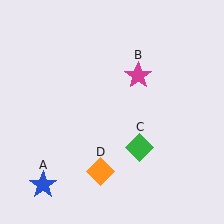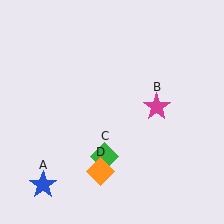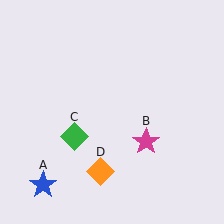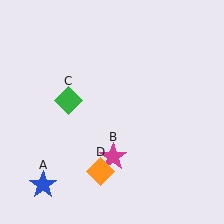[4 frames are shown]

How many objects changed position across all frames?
2 objects changed position: magenta star (object B), green diamond (object C).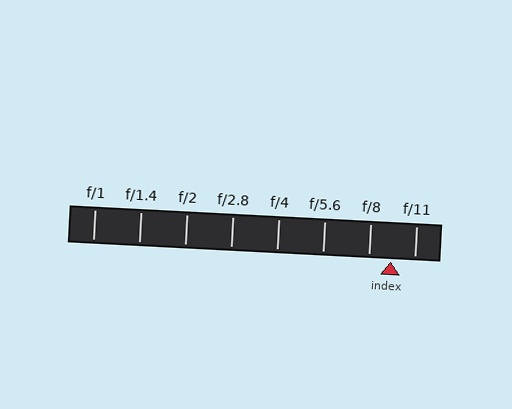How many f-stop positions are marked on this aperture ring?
There are 8 f-stop positions marked.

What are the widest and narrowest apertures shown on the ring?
The widest aperture shown is f/1 and the narrowest is f/11.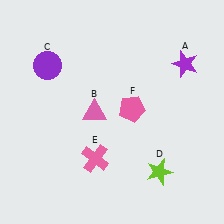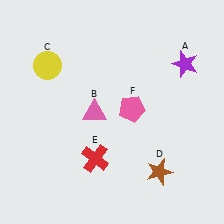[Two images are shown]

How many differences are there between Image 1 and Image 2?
There are 3 differences between the two images.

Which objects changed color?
C changed from purple to yellow. D changed from lime to brown. E changed from pink to red.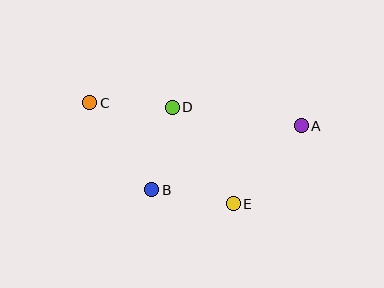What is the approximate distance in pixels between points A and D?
The distance between A and D is approximately 130 pixels.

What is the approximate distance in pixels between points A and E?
The distance between A and E is approximately 104 pixels.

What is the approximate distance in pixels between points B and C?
The distance between B and C is approximately 107 pixels.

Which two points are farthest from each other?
Points A and C are farthest from each other.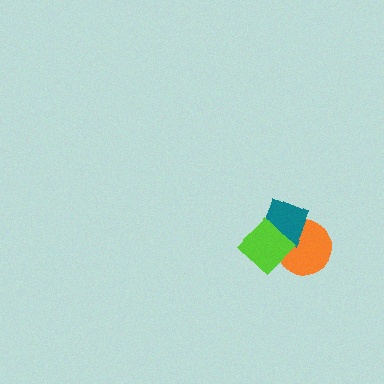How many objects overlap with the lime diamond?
2 objects overlap with the lime diamond.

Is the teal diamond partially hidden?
Yes, it is partially covered by another shape.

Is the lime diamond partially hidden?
No, no other shape covers it.